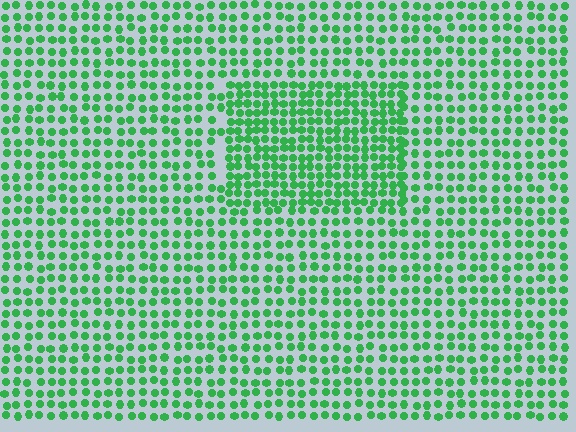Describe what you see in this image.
The image contains small green elements arranged at two different densities. A rectangle-shaped region is visible where the elements are more densely packed than the surrounding area.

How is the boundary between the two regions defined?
The boundary is defined by a change in element density (approximately 1.6x ratio). All elements are the same color, size, and shape.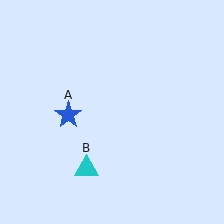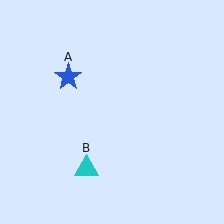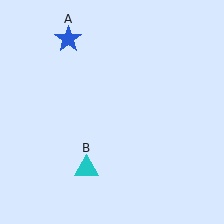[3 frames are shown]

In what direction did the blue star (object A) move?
The blue star (object A) moved up.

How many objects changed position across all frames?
1 object changed position: blue star (object A).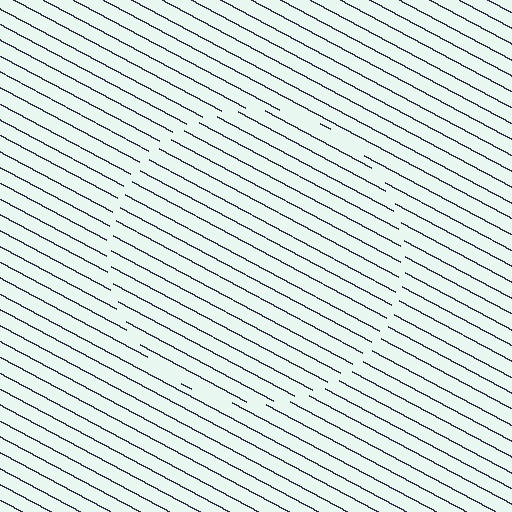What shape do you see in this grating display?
An illusory circle. The interior of the shape contains the same grating, shifted by half a period — the contour is defined by the phase discontinuity where line-ends from the inner and outer gratings abut.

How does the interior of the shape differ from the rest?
The interior of the shape contains the same grating, shifted by half a period — the contour is defined by the phase discontinuity where line-ends from the inner and outer gratings abut.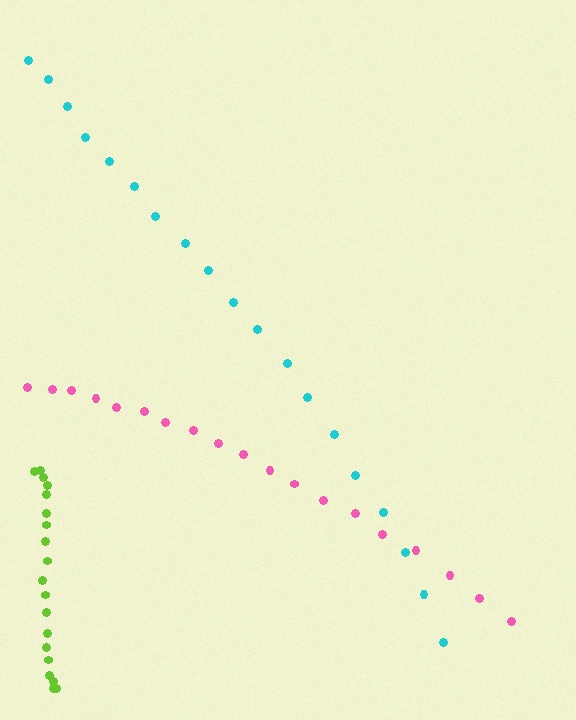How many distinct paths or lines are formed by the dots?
There are 3 distinct paths.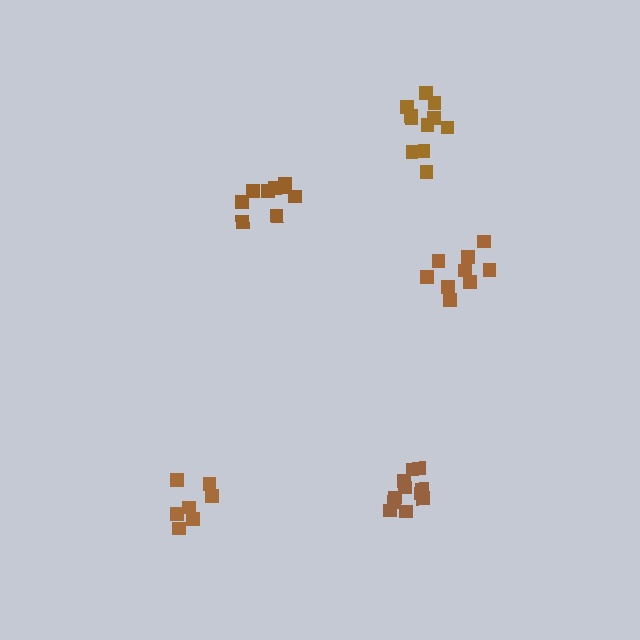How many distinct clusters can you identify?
There are 5 distinct clusters.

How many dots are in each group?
Group 1: 9 dots, Group 2: 9 dots, Group 3: 11 dots, Group 4: 7 dots, Group 5: 11 dots (47 total).